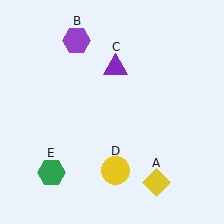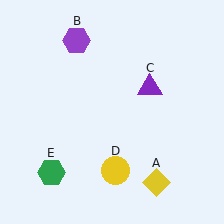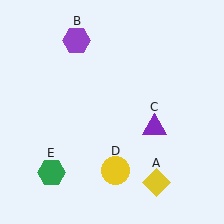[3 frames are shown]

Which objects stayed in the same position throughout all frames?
Yellow diamond (object A) and purple hexagon (object B) and yellow circle (object D) and green hexagon (object E) remained stationary.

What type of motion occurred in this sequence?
The purple triangle (object C) rotated clockwise around the center of the scene.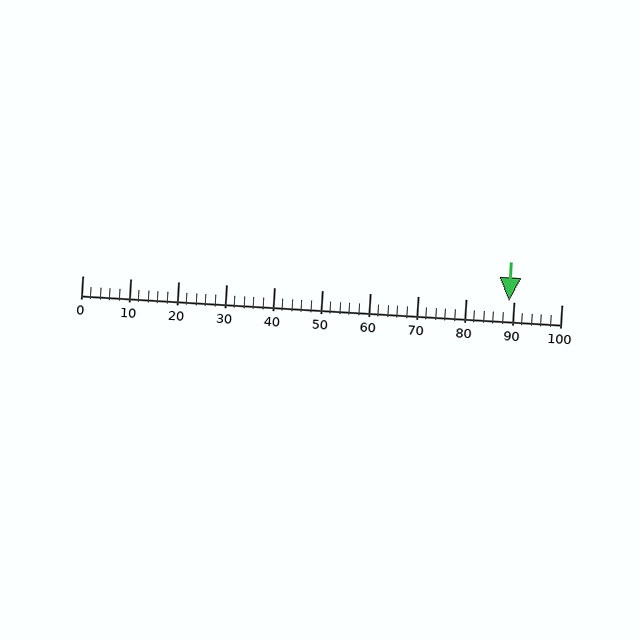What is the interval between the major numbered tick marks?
The major tick marks are spaced 10 units apart.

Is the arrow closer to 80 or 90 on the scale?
The arrow is closer to 90.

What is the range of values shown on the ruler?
The ruler shows values from 0 to 100.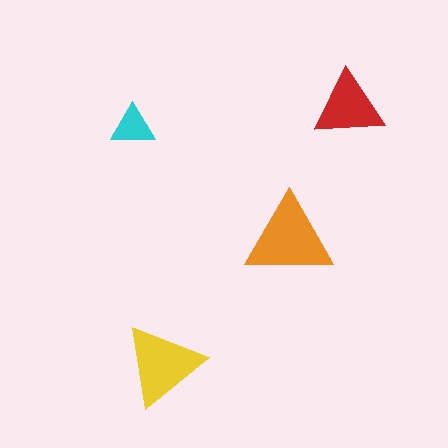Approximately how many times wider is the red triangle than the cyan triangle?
About 1.5 times wider.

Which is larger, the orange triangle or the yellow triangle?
The orange one.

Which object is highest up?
The red triangle is topmost.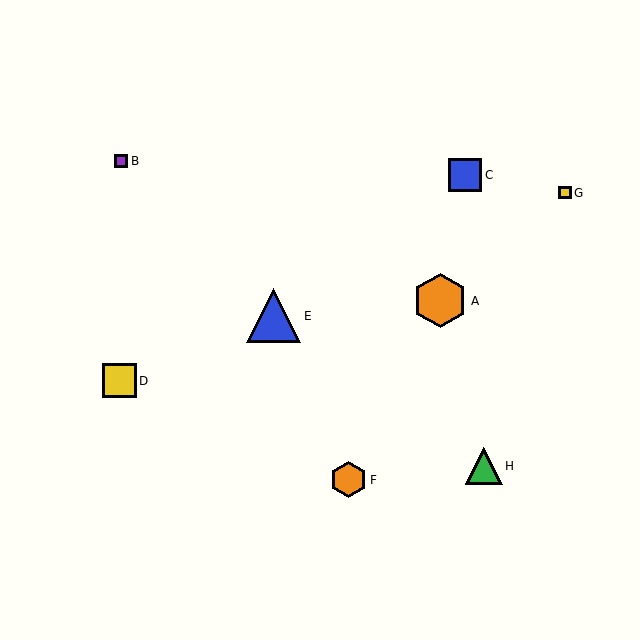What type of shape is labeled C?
Shape C is a blue square.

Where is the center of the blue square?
The center of the blue square is at (465, 175).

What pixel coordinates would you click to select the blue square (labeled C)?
Click at (465, 175) to select the blue square C.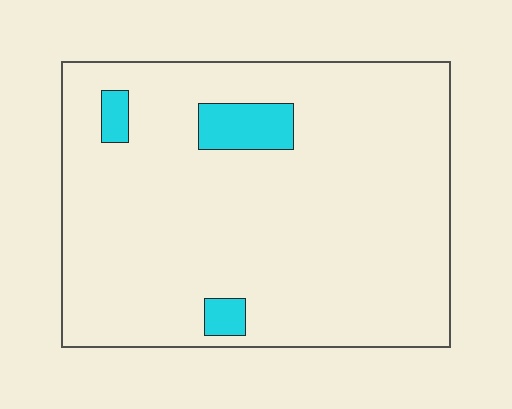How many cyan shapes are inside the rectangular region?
3.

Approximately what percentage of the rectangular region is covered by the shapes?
Approximately 5%.